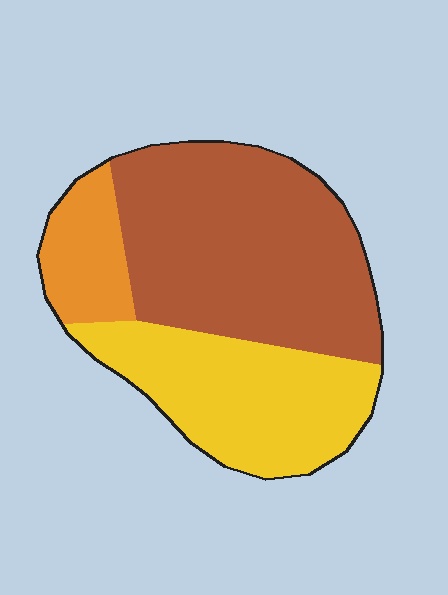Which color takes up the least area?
Orange, at roughly 15%.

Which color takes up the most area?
Brown, at roughly 55%.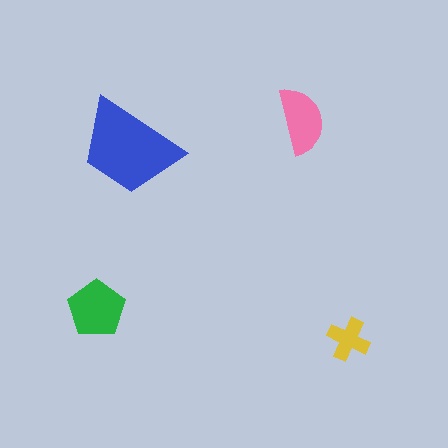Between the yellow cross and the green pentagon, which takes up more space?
The green pentagon.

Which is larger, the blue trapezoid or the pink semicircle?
The blue trapezoid.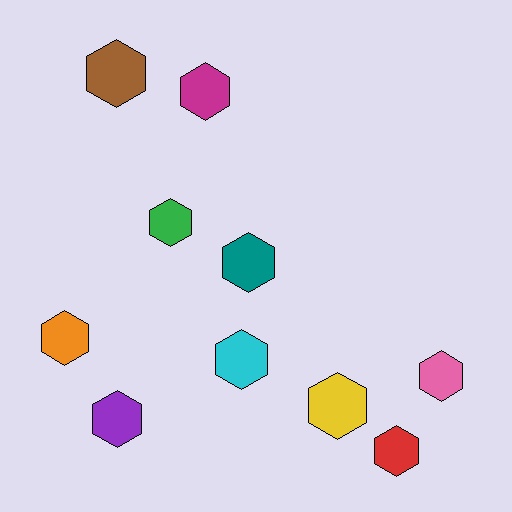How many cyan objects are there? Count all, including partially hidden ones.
There is 1 cyan object.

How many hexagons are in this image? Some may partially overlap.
There are 10 hexagons.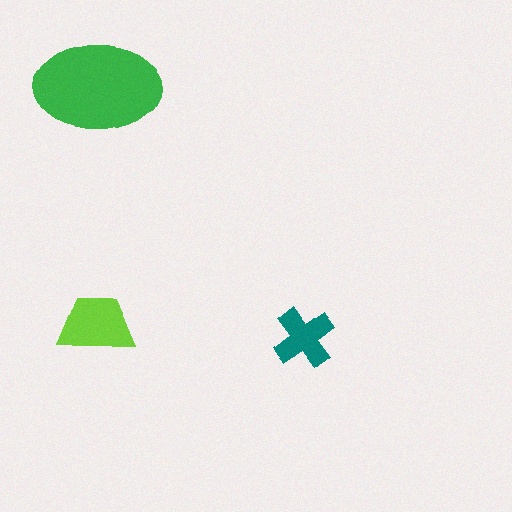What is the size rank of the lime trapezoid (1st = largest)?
2nd.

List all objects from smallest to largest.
The teal cross, the lime trapezoid, the green ellipse.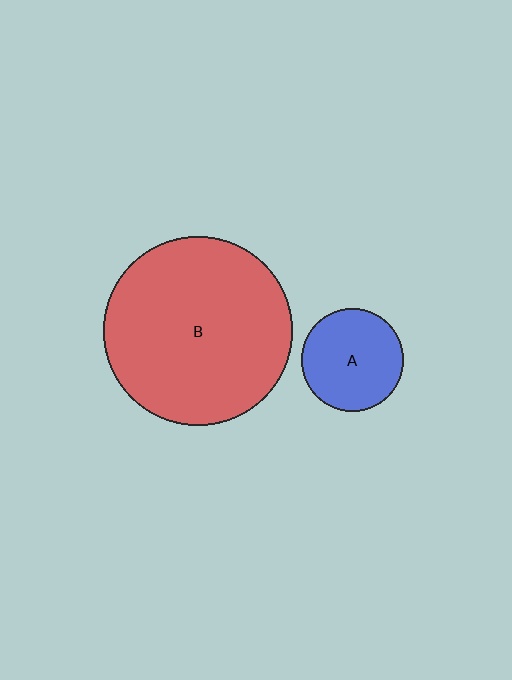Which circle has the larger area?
Circle B (red).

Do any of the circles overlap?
No, none of the circles overlap.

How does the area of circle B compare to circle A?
Approximately 3.4 times.